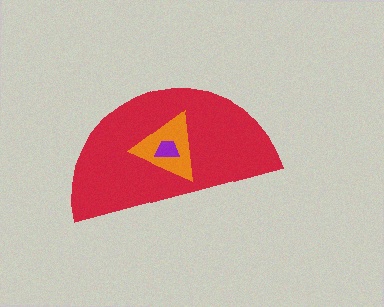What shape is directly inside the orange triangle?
The purple trapezoid.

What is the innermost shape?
The purple trapezoid.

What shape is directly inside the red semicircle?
The orange triangle.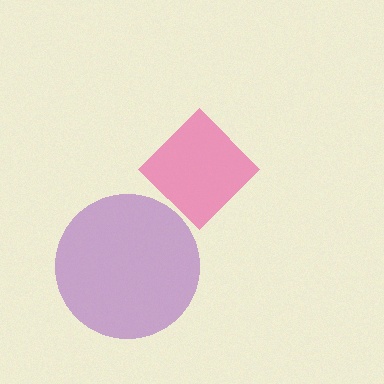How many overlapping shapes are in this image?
There are 2 overlapping shapes in the image.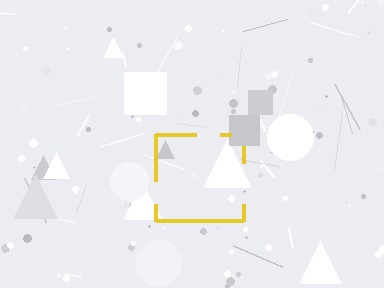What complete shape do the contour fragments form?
The contour fragments form a square.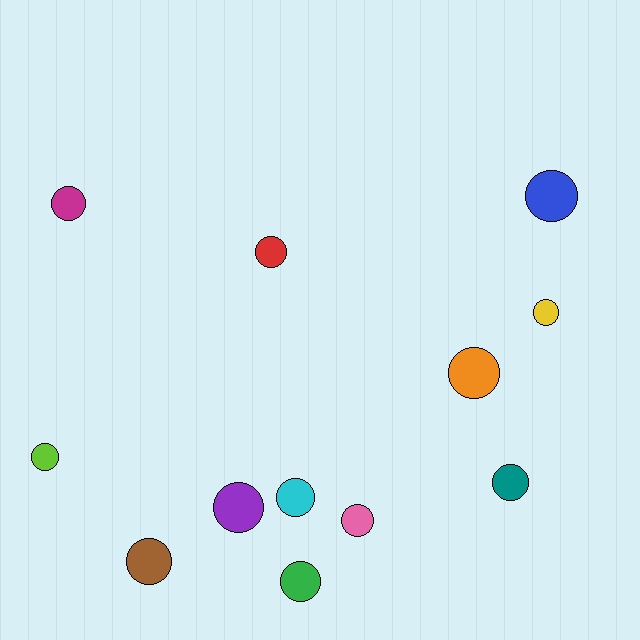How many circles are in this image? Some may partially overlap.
There are 12 circles.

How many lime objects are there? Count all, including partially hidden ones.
There is 1 lime object.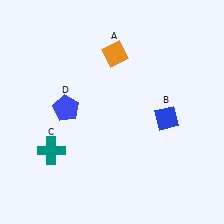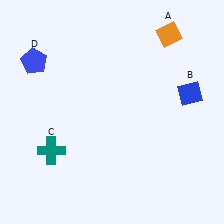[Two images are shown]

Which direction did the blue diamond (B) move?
The blue diamond (B) moved up.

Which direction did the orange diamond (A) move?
The orange diamond (A) moved right.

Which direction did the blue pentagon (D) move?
The blue pentagon (D) moved up.